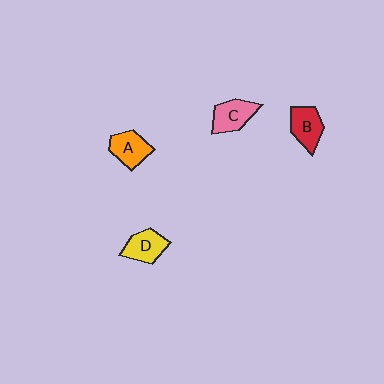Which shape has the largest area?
Shape C (pink).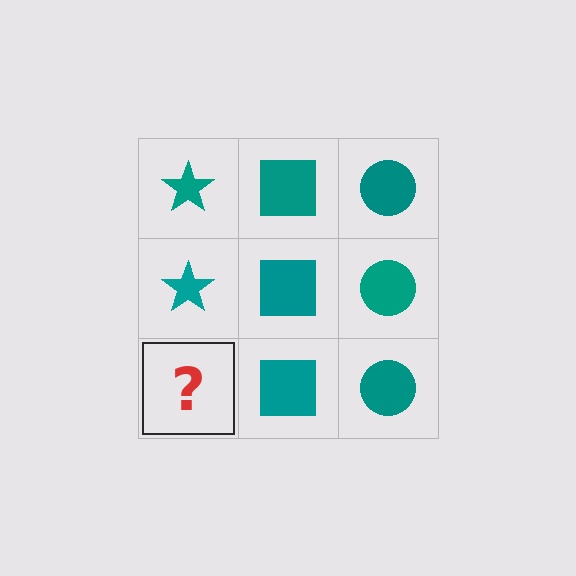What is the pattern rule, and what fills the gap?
The rule is that each column has a consistent shape. The gap should be filled with a teal star.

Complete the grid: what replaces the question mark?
The question mark should be replaced with a teal star.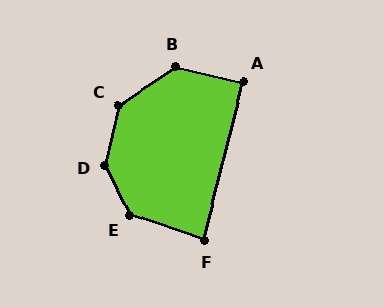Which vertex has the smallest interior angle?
F, at approximately 85 degrees.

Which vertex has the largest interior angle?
D, at approximately 141 degrees.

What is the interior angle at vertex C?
Approximately 136 degrees (obtuse).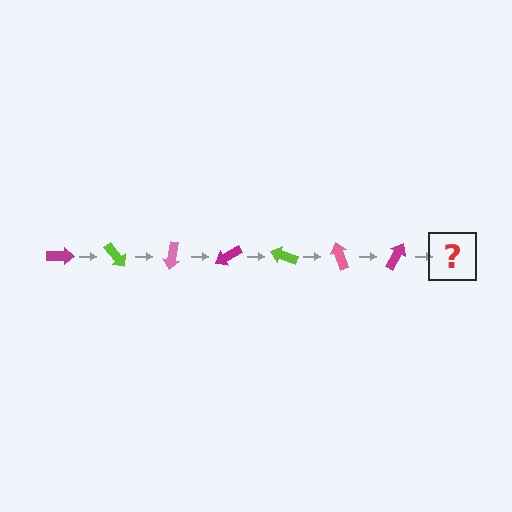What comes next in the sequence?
The next element should be a lime arrow, rotated 350 degrees from the start.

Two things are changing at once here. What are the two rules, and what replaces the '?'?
The two rules are that it rotates 50 degrees each step and the color cycles through magenta, lime, and pink. The '?' should be a lime arrow, rotated 350 degrees from the start.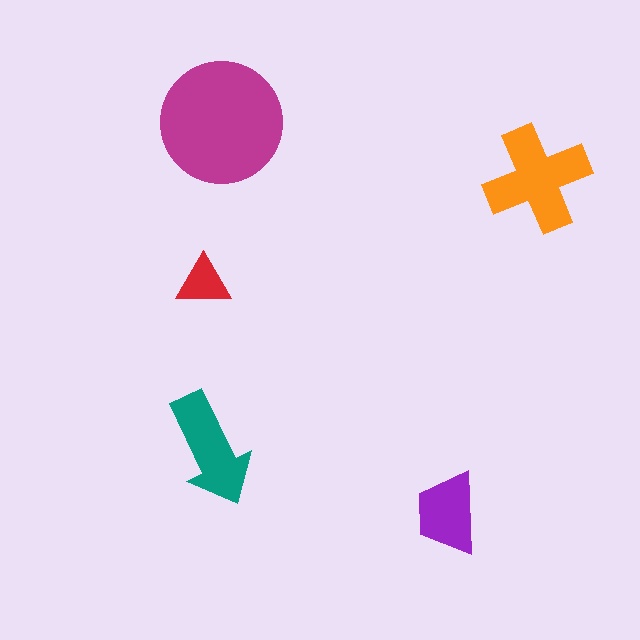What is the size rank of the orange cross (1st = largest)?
2nd.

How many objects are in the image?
There are 5 objects in the image.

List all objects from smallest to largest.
The red triangle, the purple trapezoid, the teal arrow, the orange cross, the magenta circle.